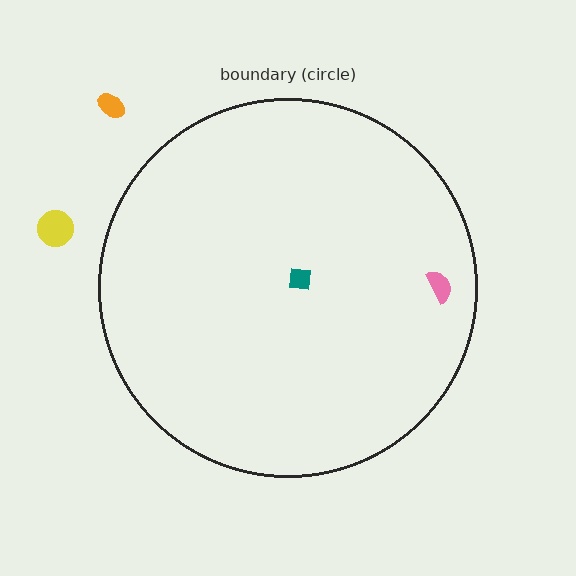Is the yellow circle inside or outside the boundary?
Outside.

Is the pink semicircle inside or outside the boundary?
Inside.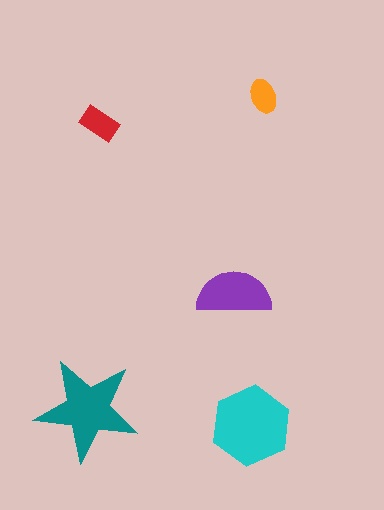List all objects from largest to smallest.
The cyan hexagon, the teal star, the purple semicircle, the red rectangle, the orange ellipse.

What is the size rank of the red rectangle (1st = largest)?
4th.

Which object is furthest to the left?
The teal star is leftmost.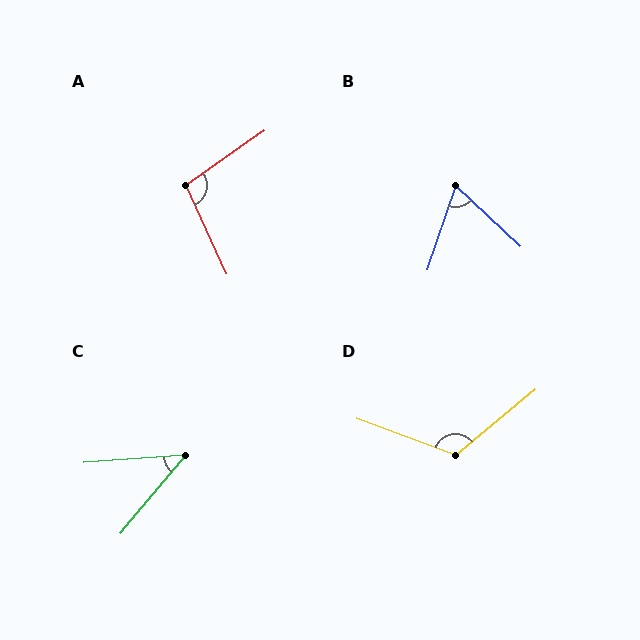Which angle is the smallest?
C, at approximately 46 degrees.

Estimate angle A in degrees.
Approximately 100 degrees.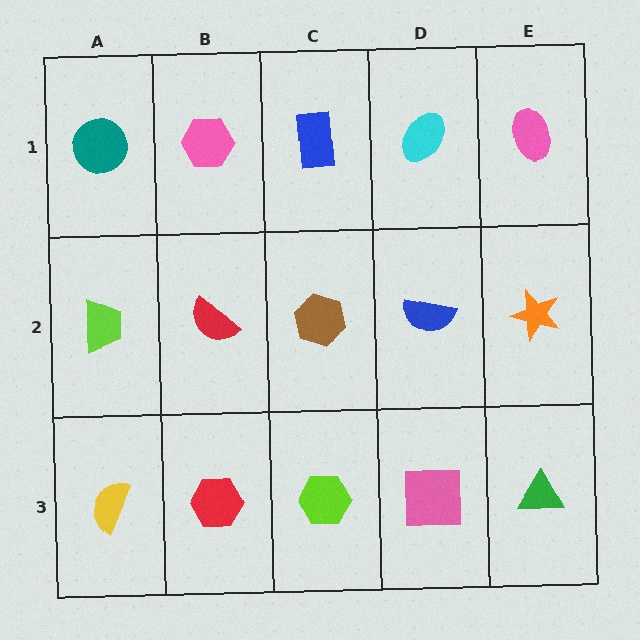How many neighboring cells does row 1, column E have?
2.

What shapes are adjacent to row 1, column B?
A red semicircle (row 2, column B), a teal circle (row 1, column A), a blue rectangle (row 1, column C).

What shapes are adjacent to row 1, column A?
A lime trapezoid (row 2, column A), a pink hexagon (row 1, column B).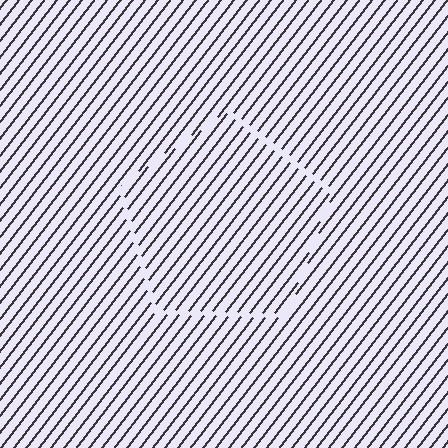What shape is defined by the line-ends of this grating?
An illusory pentagon. The interior of the shape contains the same grating, shifted by half a period — the contour is defined by the phase discontinuity where line-ends from the inner and outer gratings abut.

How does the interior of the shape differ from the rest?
The interior of the shape contains the same grating, shifted by half a period — the contour is defined by the phase discontinuity where line-ends from the inner and outer gratings abut.